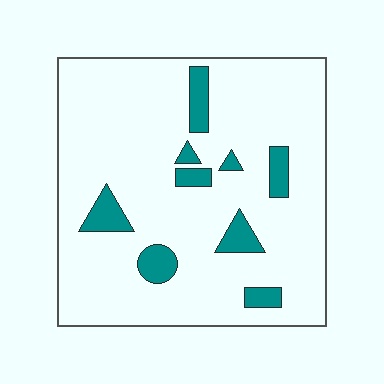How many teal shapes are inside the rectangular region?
9.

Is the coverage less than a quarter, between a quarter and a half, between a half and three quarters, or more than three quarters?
Less than a quarter.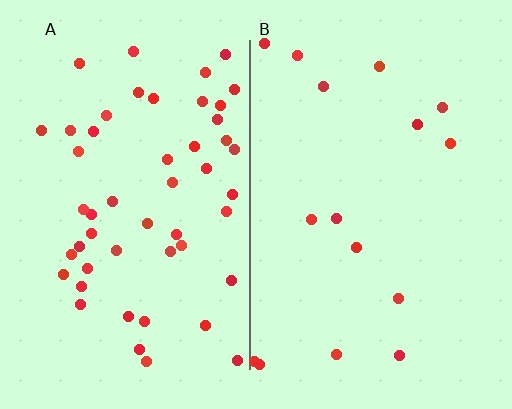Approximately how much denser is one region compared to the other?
Approximately 3.2× — region A over region B.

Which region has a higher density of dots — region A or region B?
A (the left).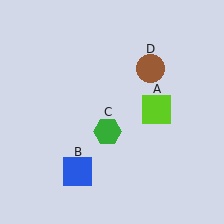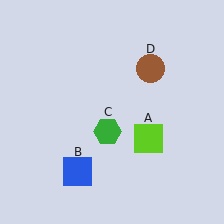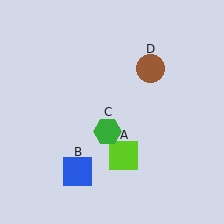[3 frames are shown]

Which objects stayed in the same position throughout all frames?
Blue square (object B) and green hexagon (object C) and brown circle (object D) remained stationary.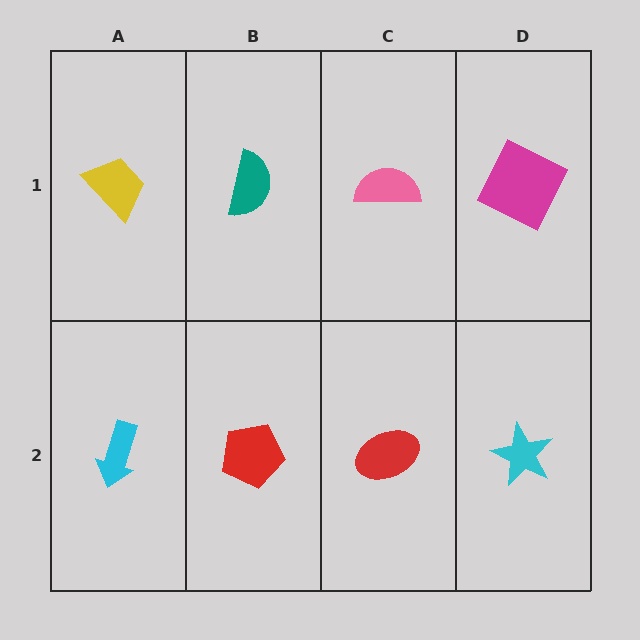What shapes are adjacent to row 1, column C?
A red ellipse (row 2, column C), a teal semicircle (row 1, column B), a magenta square (row 1, column D).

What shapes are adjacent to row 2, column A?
A yellow trapezoid (row 1, column A), a red pentagon (row 2, column B).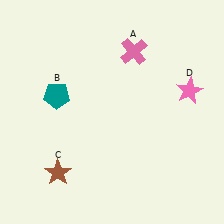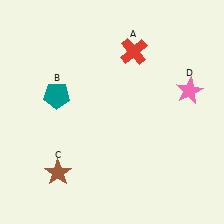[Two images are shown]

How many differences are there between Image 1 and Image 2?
There is 1 difference between the two images.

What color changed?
The cross (A) changed from pink in Image 1 to red in Image 2.